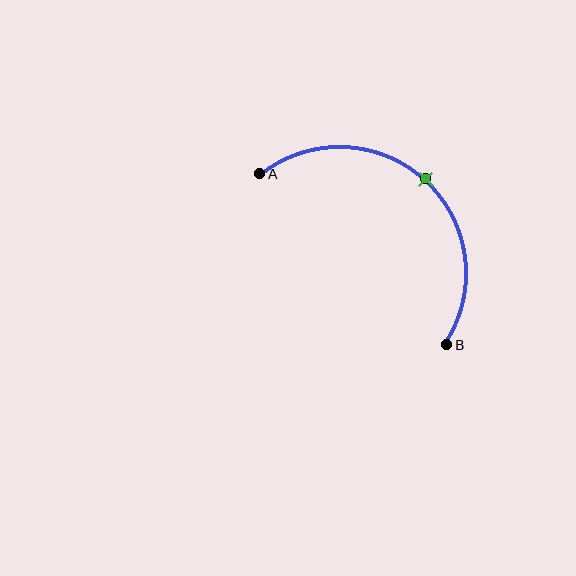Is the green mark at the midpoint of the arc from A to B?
Yes. The green mark lies on the arc at equal arc-length from both A and B — it is the arc midpoint.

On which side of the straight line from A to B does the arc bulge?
The arc bulges above and to the right of the straight line connecting A and B.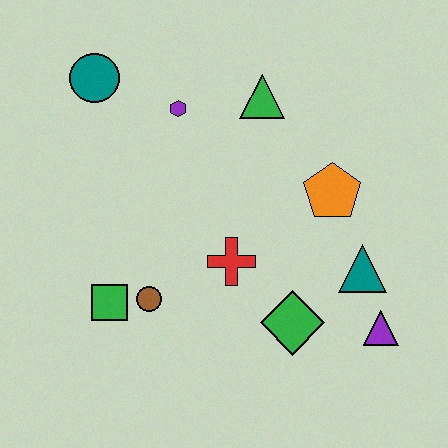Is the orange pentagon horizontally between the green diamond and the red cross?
No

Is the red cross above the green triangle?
No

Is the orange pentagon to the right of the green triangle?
Yes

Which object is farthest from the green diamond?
The teal circle is farthest from the green diamond.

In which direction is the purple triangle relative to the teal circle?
The purple triangle is to the right of the teal circle.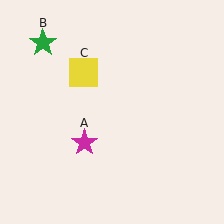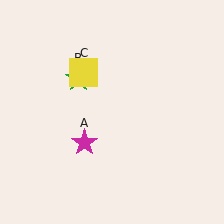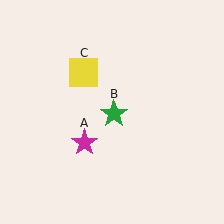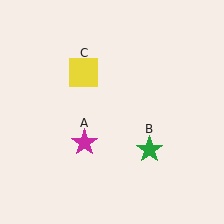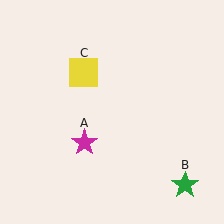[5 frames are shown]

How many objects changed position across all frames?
1 object changed position: green star (object B).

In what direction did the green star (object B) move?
The green star (object B) moved down and to the right.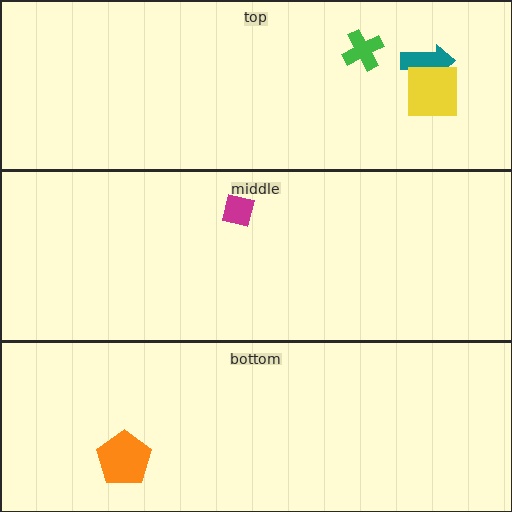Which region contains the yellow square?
The top region.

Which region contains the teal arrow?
The top region.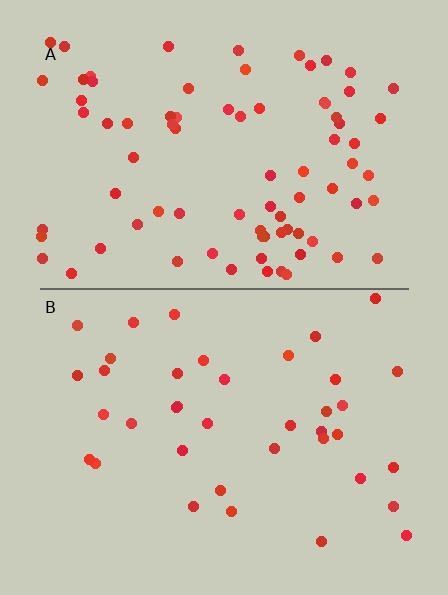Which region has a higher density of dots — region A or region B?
A (the top).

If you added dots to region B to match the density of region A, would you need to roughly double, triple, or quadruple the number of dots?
Approximately double.